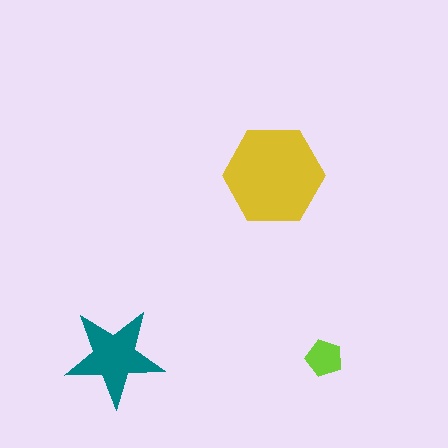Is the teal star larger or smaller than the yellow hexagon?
Smaller.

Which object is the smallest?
The lime pentagon.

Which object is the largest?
The yellow hexagon.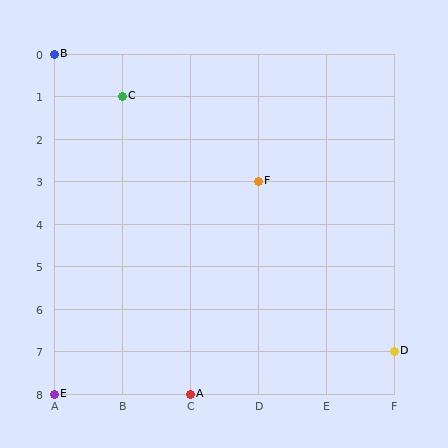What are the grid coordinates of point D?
Point D is at grid coordinates (F, 7).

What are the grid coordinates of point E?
Point E is at grid coordinates (A, 8).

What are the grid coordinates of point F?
Point F is at grid coordinates (D, 3).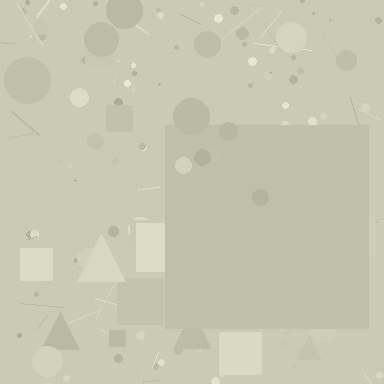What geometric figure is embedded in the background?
A square is embedded in the background.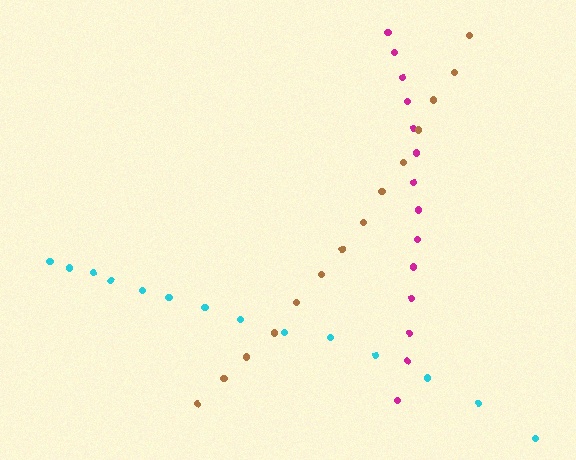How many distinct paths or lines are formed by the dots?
There are 3 distinct paths.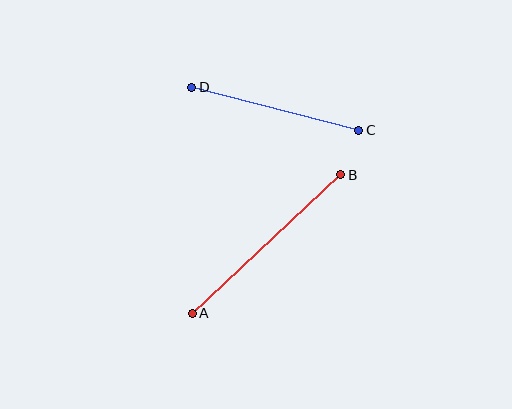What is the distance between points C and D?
The distance is approximately 173 pixels.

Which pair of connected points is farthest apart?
Points A and B are farthest apart.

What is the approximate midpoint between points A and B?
The midpoint is at approximately (267, 244) pixels.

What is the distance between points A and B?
The distance is approximately 203 pixels.